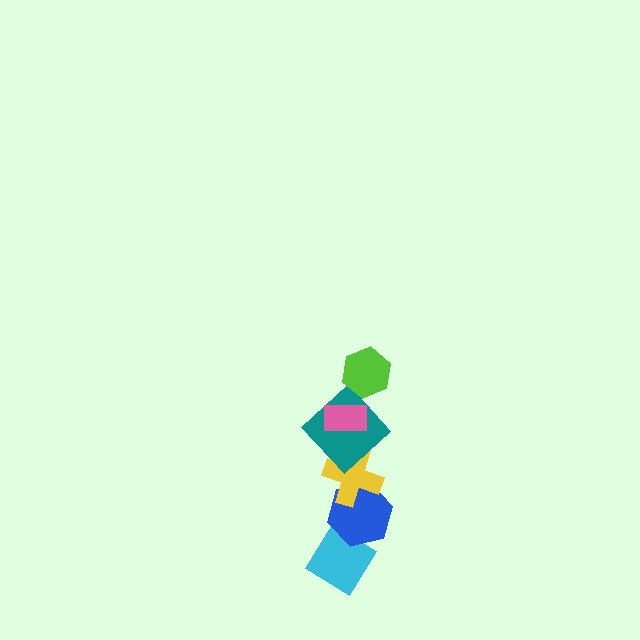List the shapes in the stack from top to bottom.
From top to bottom: the lime hexagon, the pink rectangle, the teal diamond, the yellow cross, the blue hexagon, the cyan diamond.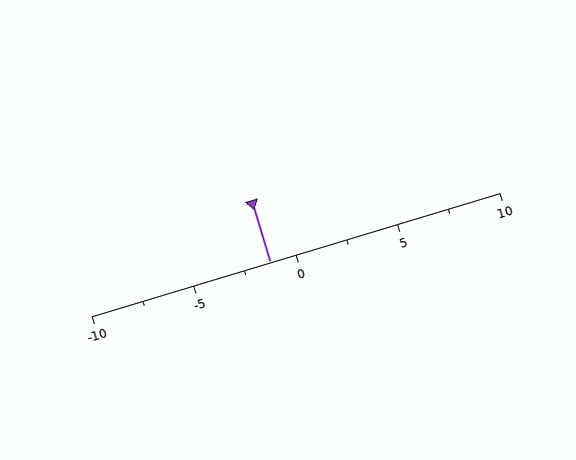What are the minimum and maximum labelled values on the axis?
The axis runs from -10 to 10.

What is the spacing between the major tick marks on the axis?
The major ticks are spaced 5 apart.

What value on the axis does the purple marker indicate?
The marker indicates approximately -1.2.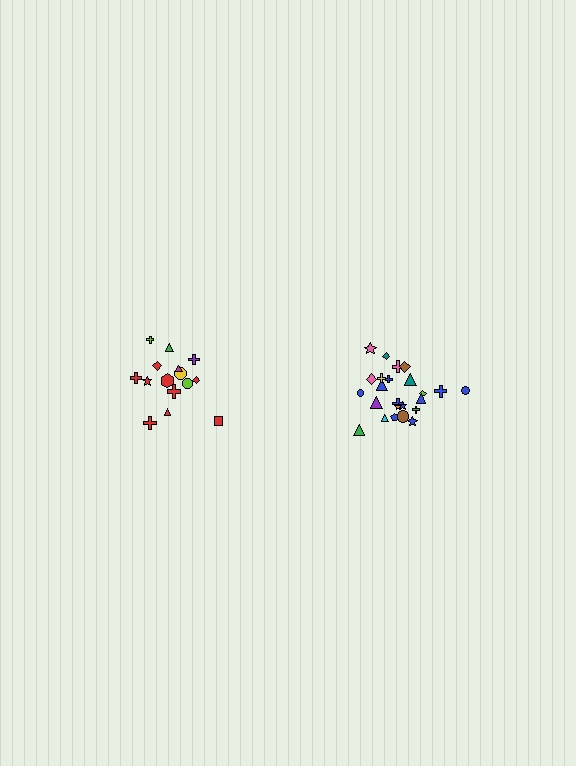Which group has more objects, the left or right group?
The right group.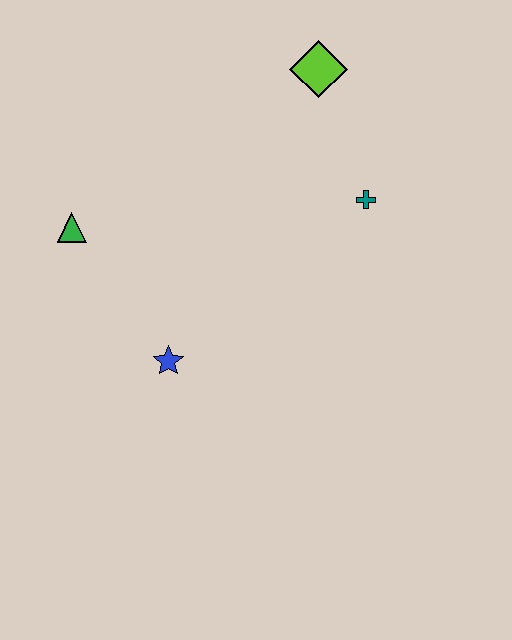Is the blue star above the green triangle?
No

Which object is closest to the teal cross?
The lime diamond is closest to the teal cross.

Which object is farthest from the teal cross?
The green triangle is farthest from the teal cross.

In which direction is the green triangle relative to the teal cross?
The green triangle is to the left of the teal cross.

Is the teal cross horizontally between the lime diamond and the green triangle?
No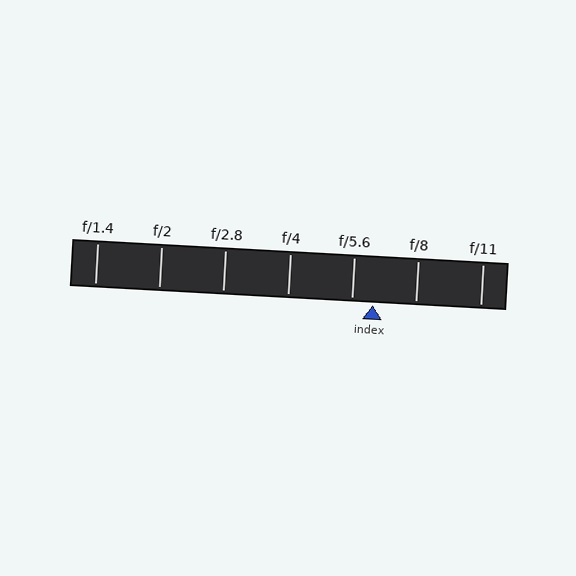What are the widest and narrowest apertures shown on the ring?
The widest aperture shown is f/1.4 and the narrowest is f/11.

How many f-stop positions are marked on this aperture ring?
There are 7 f-stop positions marked.